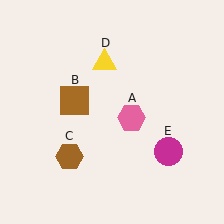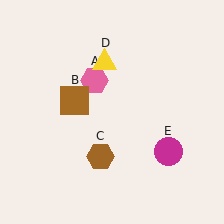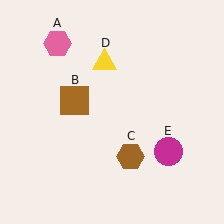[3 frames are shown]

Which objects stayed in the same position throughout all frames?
Brown square (object B) and yellow triangle (object D) and magenta circle (object E) remained stationary.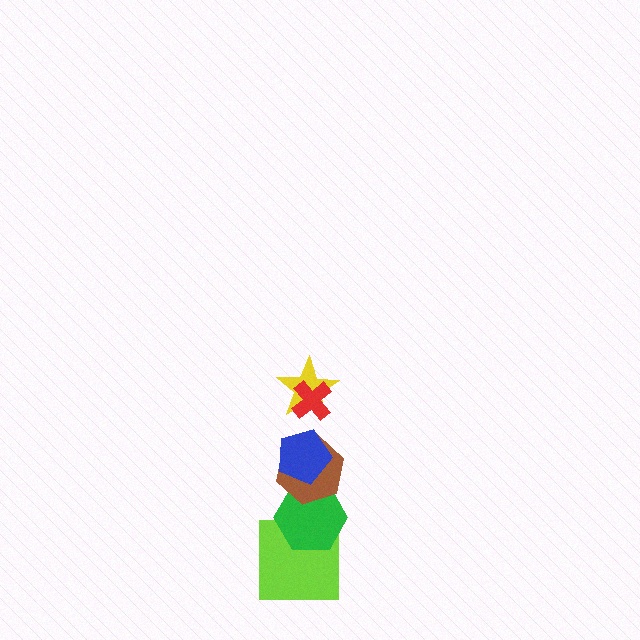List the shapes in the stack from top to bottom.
From top to bottom: the red cross, the yellow star, the blue pentagon, the brown hexagon, the green hexagon, the lime square.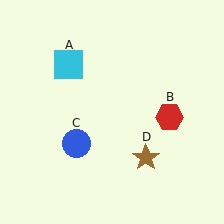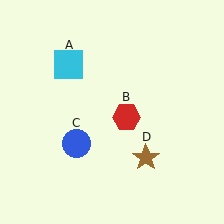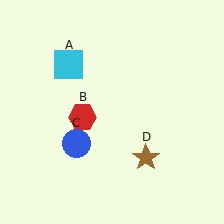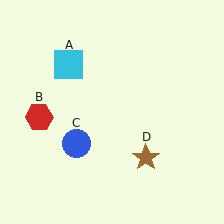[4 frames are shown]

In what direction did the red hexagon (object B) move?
The red hexagon (object B) moved left.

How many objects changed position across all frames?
1 object changed position: red hexagon (object B).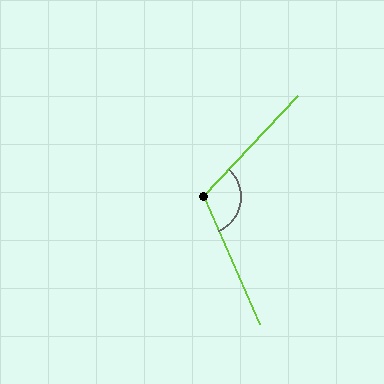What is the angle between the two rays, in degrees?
Approximately 114 degrees.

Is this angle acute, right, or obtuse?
It is obtuse.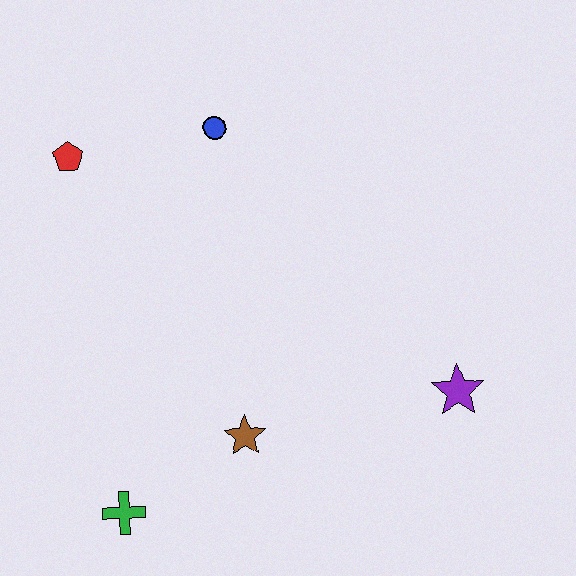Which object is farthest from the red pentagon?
The purple star is farthest from the red pentagon.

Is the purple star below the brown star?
No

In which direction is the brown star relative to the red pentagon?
The brown star is below the red pentagon.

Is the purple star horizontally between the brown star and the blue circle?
No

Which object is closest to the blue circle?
The red pentagon is closest to the blue circle.